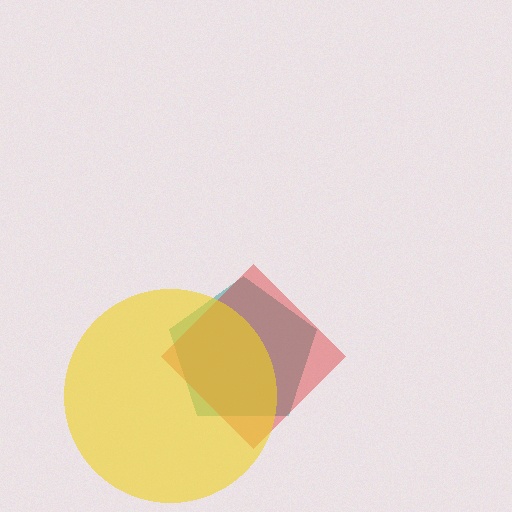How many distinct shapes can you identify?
There are 3 distinct shapes: a teal pentagon, a red diamond, a yellow circle.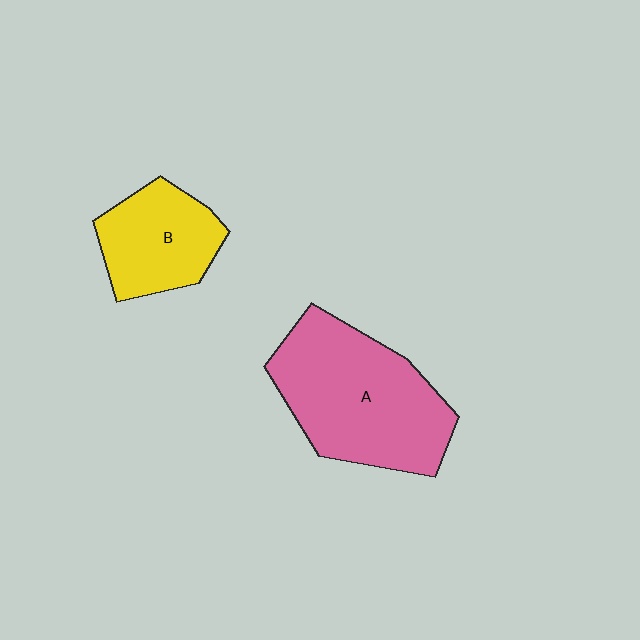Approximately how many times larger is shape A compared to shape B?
Approximately 1.8 times.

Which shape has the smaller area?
Shape B (yellow).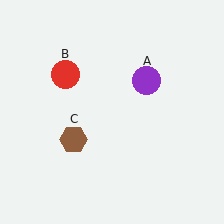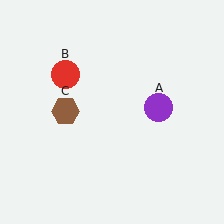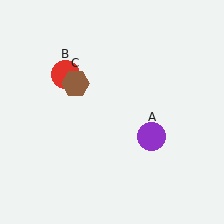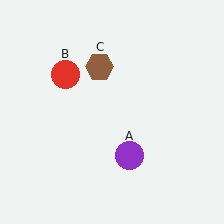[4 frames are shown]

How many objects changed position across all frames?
2 objects changed position: purple circle (object A), brown hexagon (object C).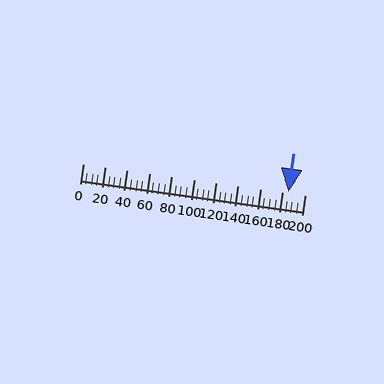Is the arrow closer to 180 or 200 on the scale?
The arrow is closer to 180.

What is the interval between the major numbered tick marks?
The major tick marks are spaced 20 units apart.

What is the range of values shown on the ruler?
The ruler shows values from 0 to 200.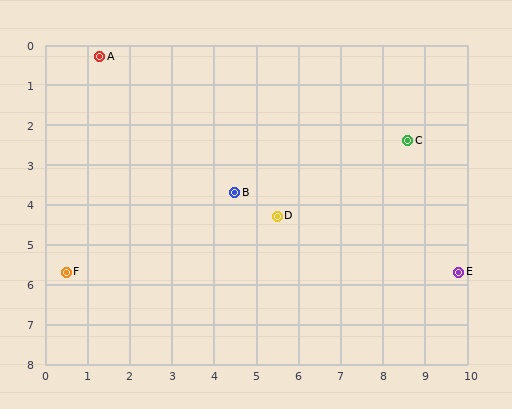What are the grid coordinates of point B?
Point B is at approximately (4.5, 3.7).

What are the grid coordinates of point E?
Point E is at approximately (9.8, 5.7).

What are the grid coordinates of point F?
Point F is at approximately (0.5, 5.7).